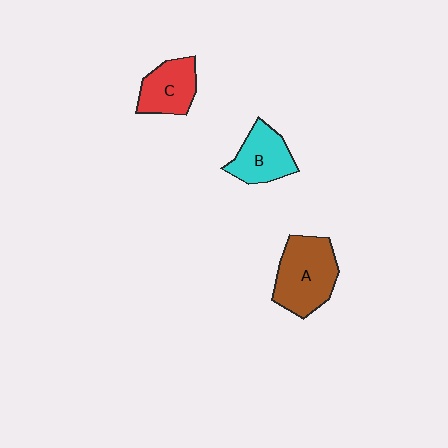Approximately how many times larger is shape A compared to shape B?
Approximately 1.5 times.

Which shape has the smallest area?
Shape C (red).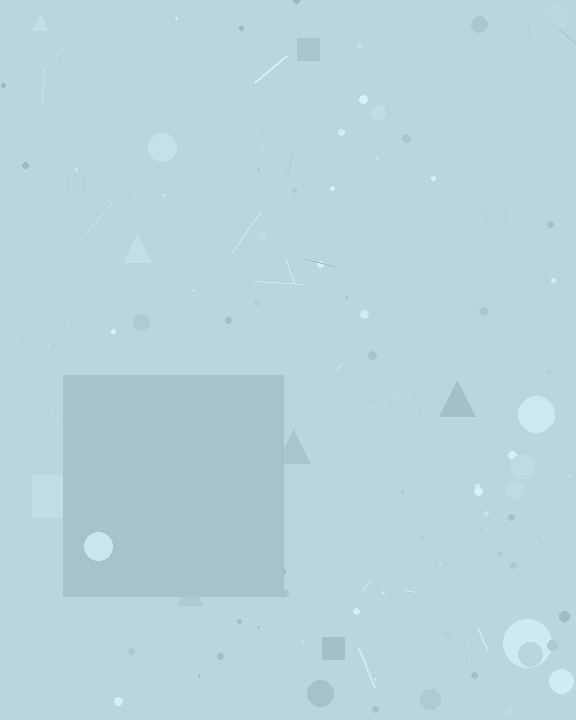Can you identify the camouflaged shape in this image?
The camouflaged shape is a square.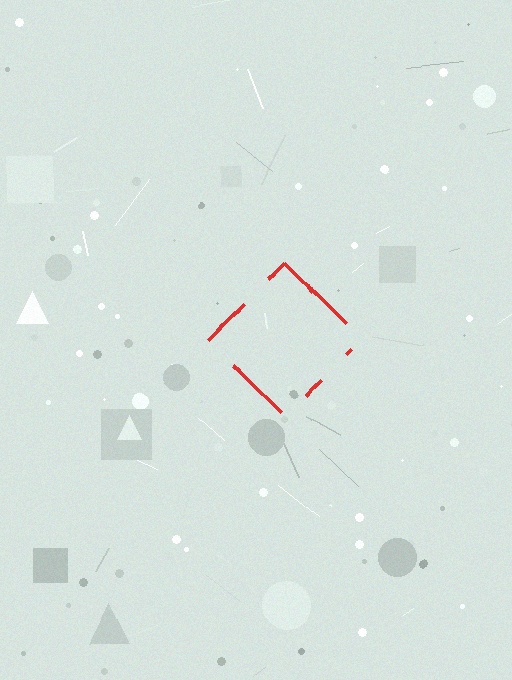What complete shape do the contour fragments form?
The contour fragments form a diamond.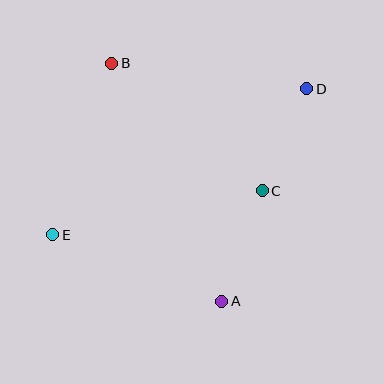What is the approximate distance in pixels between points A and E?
The distance between A and E is approximately 182 pixels.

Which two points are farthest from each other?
Points D and E are farthest from each other.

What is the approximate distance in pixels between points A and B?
The distance between A and B is approximately 262 pixels.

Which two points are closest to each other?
Points C and D are closest to each other.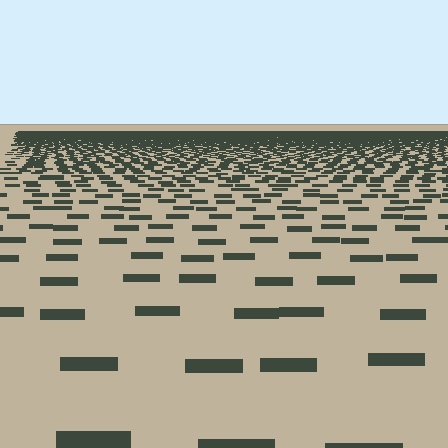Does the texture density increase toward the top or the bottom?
Density increases toward the top.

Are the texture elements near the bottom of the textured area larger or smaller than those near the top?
Larger. Near the bottom, elements are closer to the viewer and appear at a bigger on-screen size.